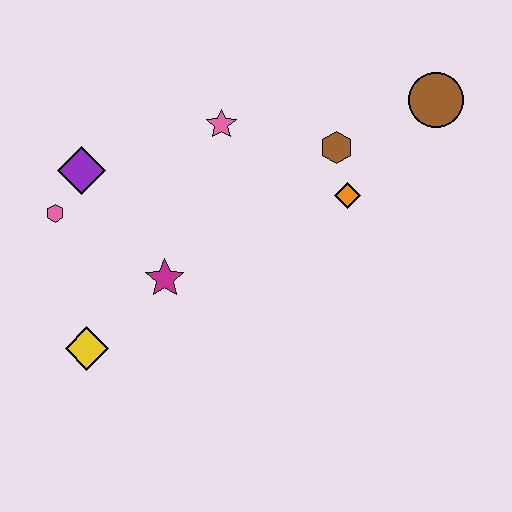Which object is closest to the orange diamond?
The brown hexagon is closest to the orange diamond.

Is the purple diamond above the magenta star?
Yes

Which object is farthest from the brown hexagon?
The yellow diamond is farthest from the brown hexagon.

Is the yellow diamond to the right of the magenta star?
No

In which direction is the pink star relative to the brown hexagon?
The pink star is to the left of the brown hexagon.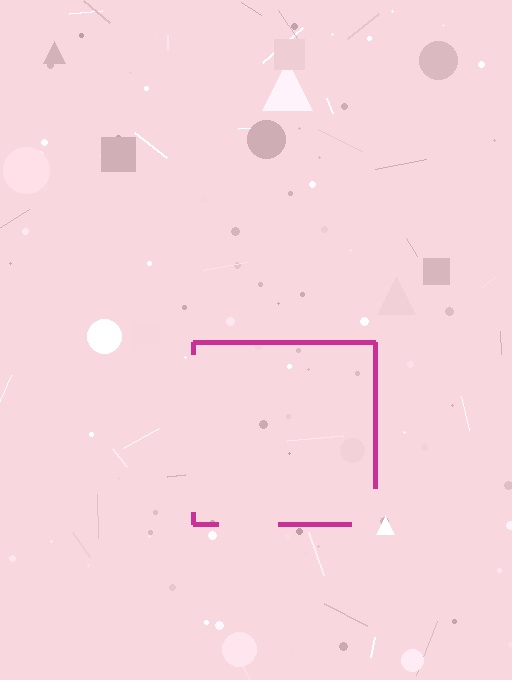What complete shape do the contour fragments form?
The contour fragments form a square.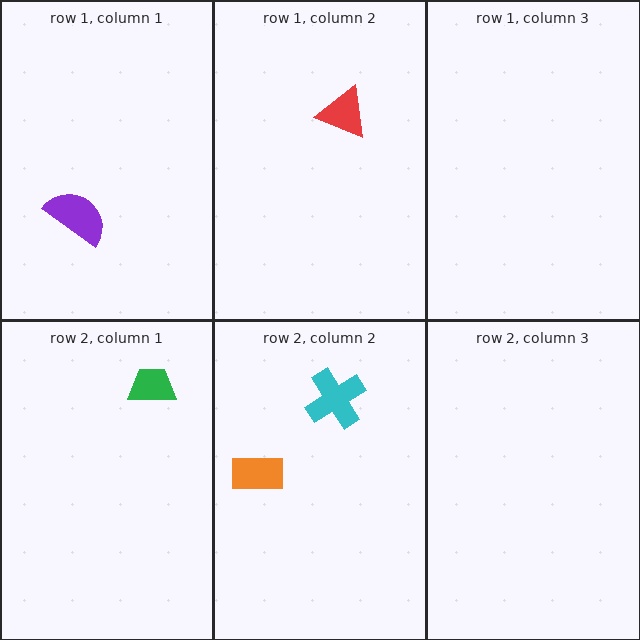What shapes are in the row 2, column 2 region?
The orange rectangle, the cyan cross.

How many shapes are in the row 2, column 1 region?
1.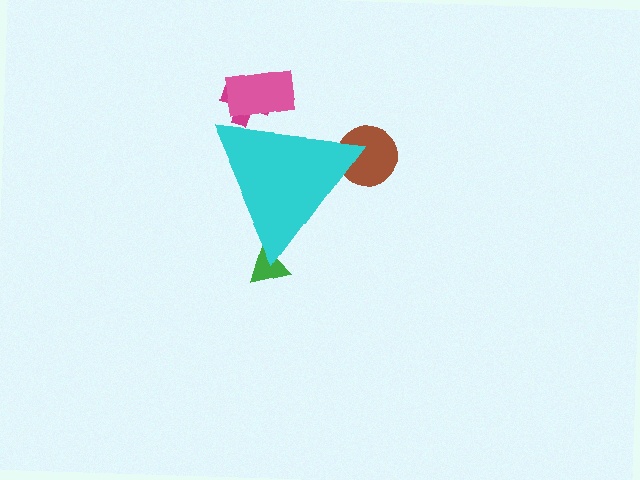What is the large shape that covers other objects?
A cyan triangle.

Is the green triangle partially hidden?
Yes, the green triangle is partially hidden behind the cyan triangle.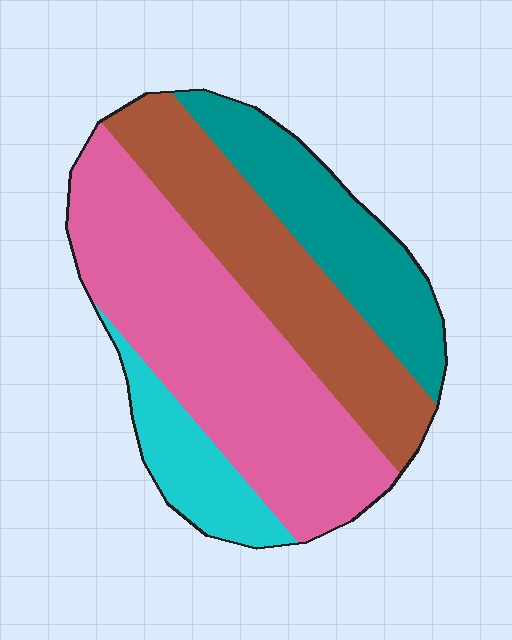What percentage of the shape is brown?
Brown covers roughly 25% of the shape.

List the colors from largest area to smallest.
From largest to smallest: pink, brown, teal, cyan.